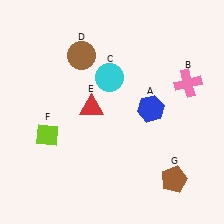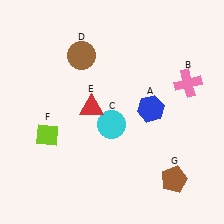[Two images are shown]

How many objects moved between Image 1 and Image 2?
1 object moved between the two images.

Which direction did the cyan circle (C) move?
The cyan circle (C) moved down.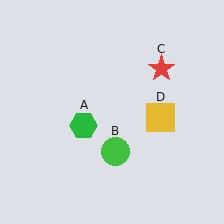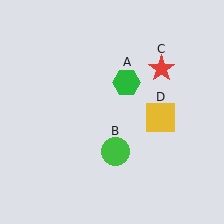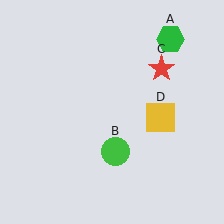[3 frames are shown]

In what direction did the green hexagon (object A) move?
The green hexagon (object A) moved up and to the right.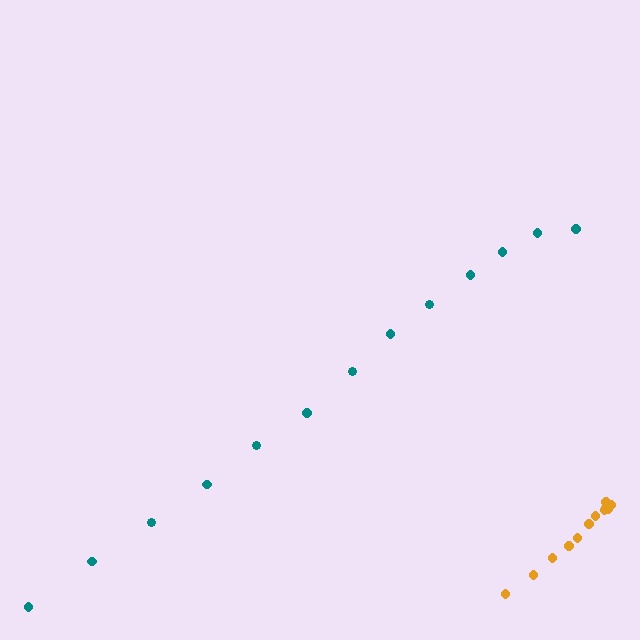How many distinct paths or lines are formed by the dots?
There are 2 distinct paths.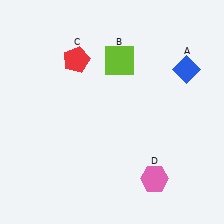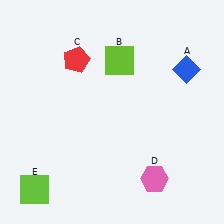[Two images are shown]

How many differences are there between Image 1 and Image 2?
There is 1 difference between the two images.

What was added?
A lime square (E) was added in Image 2.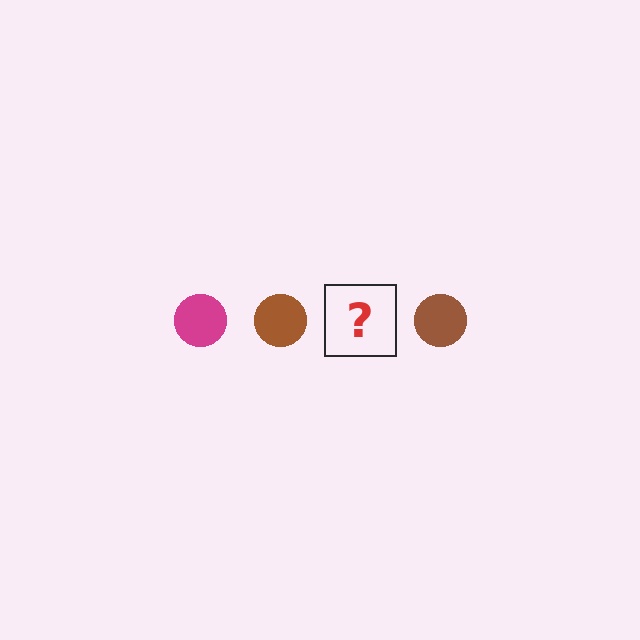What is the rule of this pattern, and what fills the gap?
The rule is that the pattern cycles through magenta, brown circles. The gap should be filled with a magenta circle.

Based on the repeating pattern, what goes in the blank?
The blank should be a magenta circle.